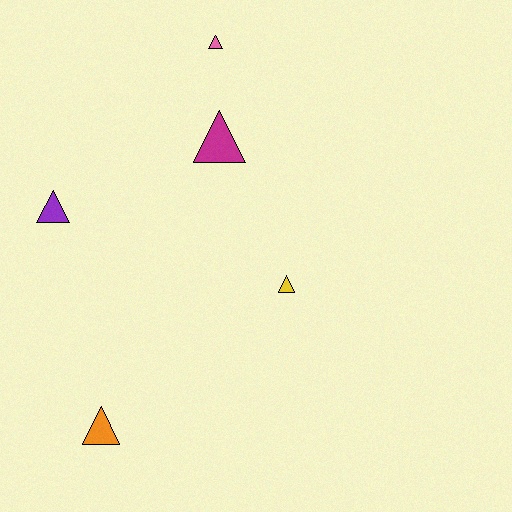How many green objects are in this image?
There are no green objects.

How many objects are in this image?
There are 5 objects.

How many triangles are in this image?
There are 5 triangles.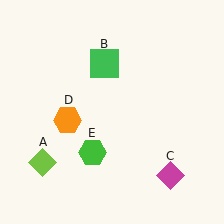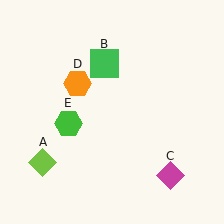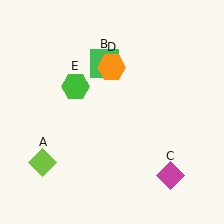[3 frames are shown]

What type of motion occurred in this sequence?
The orange hexagon (object D), green hexagon (object E) rotated clockwise around the center of the scene.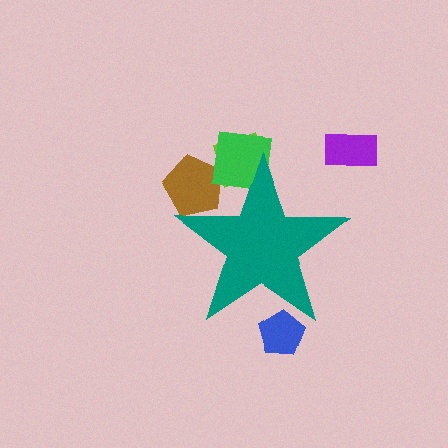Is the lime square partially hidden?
Yes, the lime square is partially hidden behind the teal star.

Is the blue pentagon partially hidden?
Yes, the blue pentagon is partially hidden behind the teal star.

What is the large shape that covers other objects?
A teal star.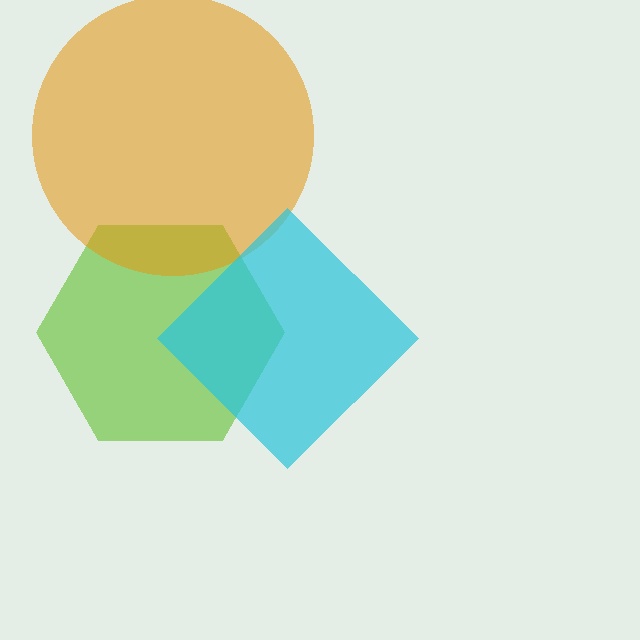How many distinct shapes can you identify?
There are 3 distinct shapes: a lime hexagon, an orange circle, a cyan diamond.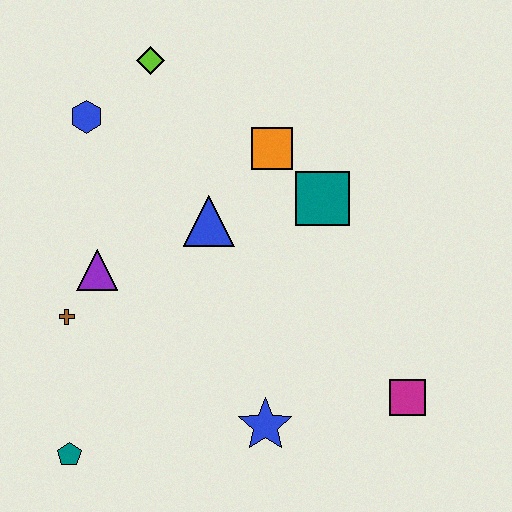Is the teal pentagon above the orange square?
No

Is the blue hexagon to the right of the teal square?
No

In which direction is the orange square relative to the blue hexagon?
The orange square is to the right of the blue hexagon.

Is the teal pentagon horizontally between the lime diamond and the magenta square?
No